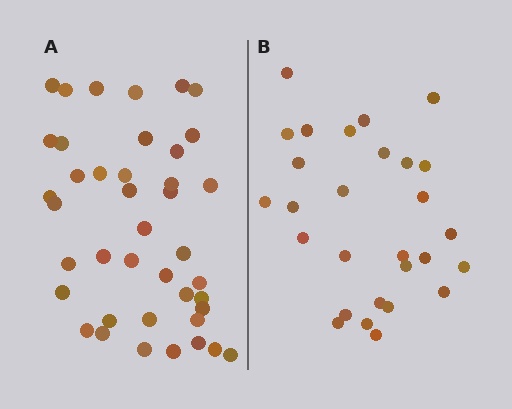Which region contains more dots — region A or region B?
Region A (the left region) has more dots.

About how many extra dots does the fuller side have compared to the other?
Region A has approximately 15 more dots than region B.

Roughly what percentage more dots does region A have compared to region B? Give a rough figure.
About 45% more.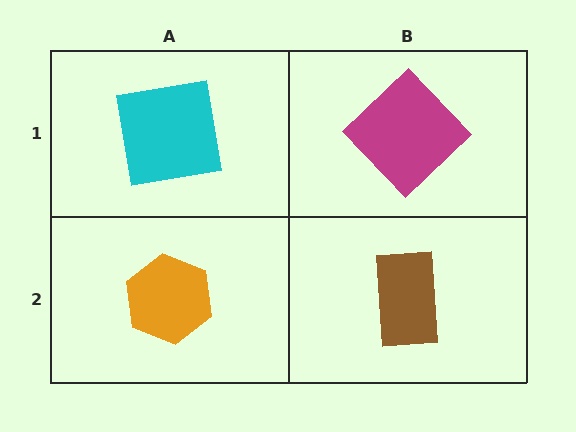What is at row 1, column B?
A magenta diamond.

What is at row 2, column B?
A brown rectangle.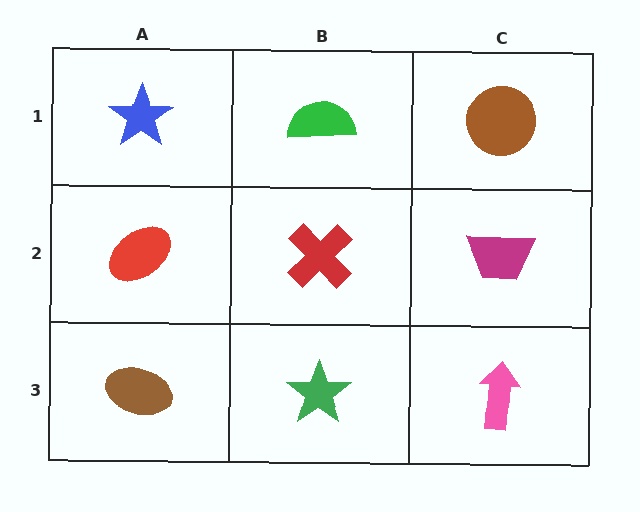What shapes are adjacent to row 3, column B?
A red cross (row 2, column B), a brown ellipse (row 3, column A), a pink arrow (row 3, column C).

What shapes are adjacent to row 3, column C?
A magenta trapezoid (row 2, column C), a green star (row 3, column B).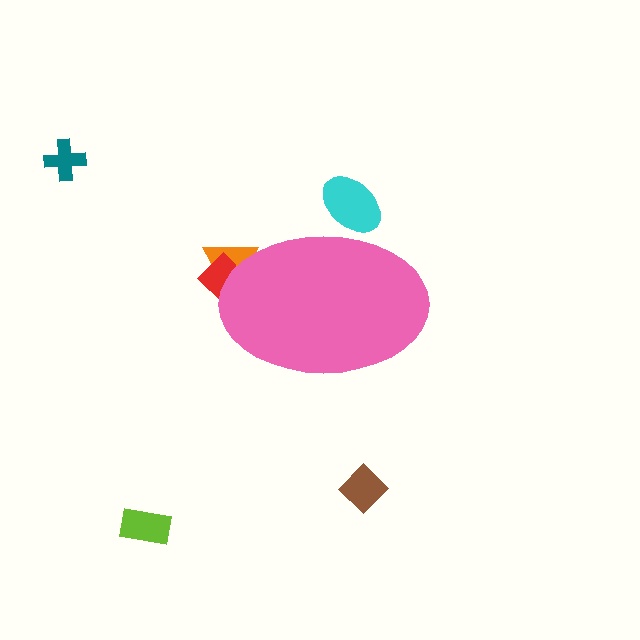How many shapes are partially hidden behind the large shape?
3 shapes are partially hidden.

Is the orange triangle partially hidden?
Yes, the orange triangle is partially hidden behind the pink ellipse.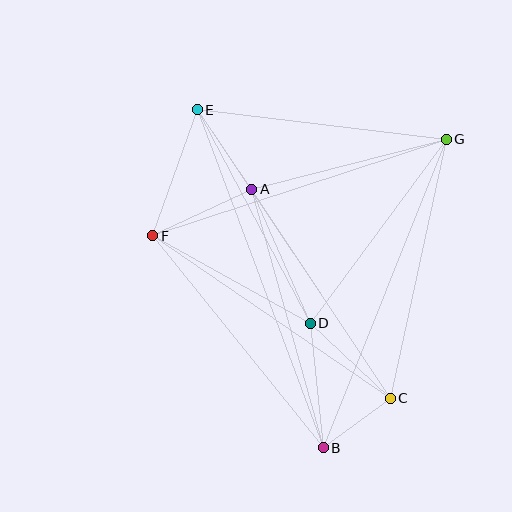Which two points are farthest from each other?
Points B and E are farthest from each other.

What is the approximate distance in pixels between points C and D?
The distance between C and D is approximately 110 pixels.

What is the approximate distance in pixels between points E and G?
The distance between E and G is approximately 251 pixels.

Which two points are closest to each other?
Points B and C are closest to each other.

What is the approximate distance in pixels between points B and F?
The distance between B and F is approximately 272 pixels.